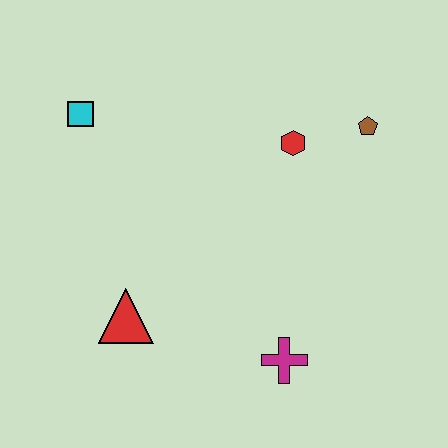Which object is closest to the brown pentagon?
The red hexagon is closest to the brown pentagon.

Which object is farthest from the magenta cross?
The cyan square is farthest from the magenta cross.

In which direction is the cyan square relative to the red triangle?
The cyan square is above the red triangle.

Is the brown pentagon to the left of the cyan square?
No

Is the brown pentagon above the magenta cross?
Yes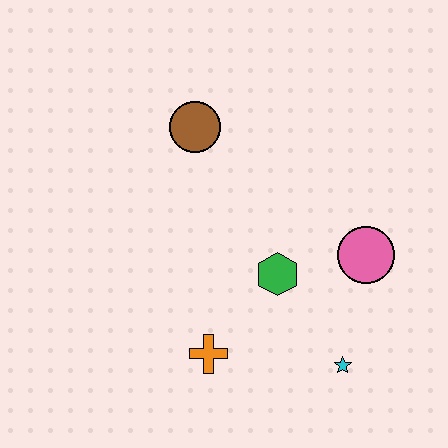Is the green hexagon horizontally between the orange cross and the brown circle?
No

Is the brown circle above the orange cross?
Yes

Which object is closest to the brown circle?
The green hexagon is closest to the brown circle.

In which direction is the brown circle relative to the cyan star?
The brown circle is above the cyan star.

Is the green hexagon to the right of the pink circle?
No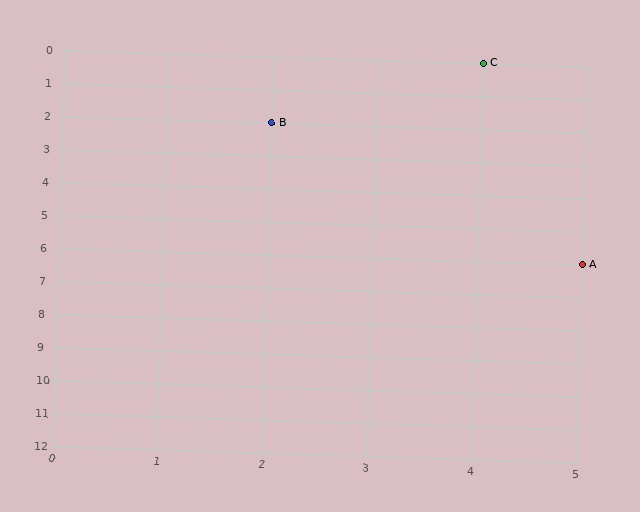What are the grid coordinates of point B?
Point B is at grid coordinates (2, 2).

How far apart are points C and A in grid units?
Points C and A are 1 column and 6 rows apart (about 6.1 grid units diagonally).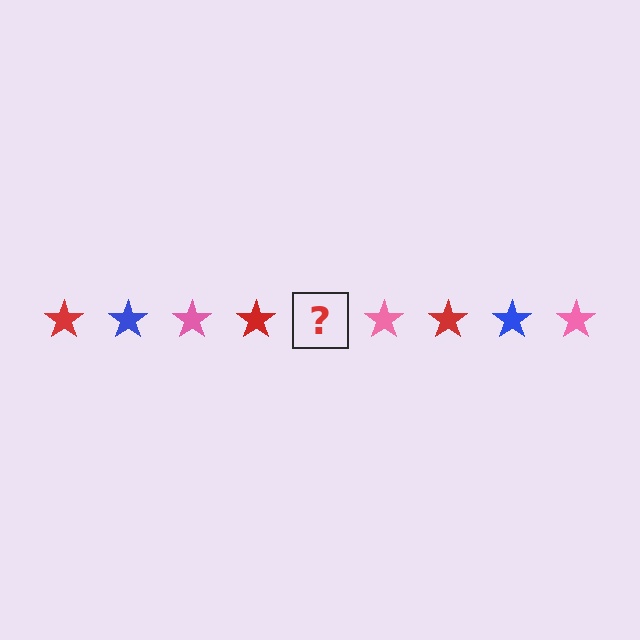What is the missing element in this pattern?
The missing element is a blue star.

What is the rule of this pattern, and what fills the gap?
The rule is that the pattern cycles through red, blue, pink stars. The gap should be filled with a blue star.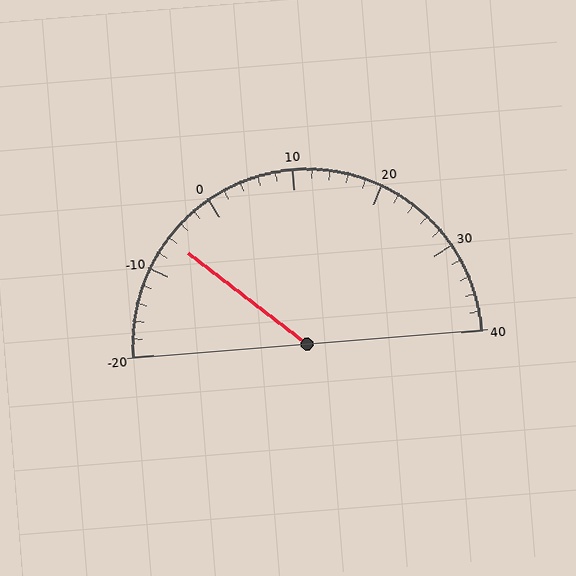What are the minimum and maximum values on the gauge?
The gauge ranges from -20 to 40.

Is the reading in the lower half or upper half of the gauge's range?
The reading is in the lower half of the range (-20 to 40).